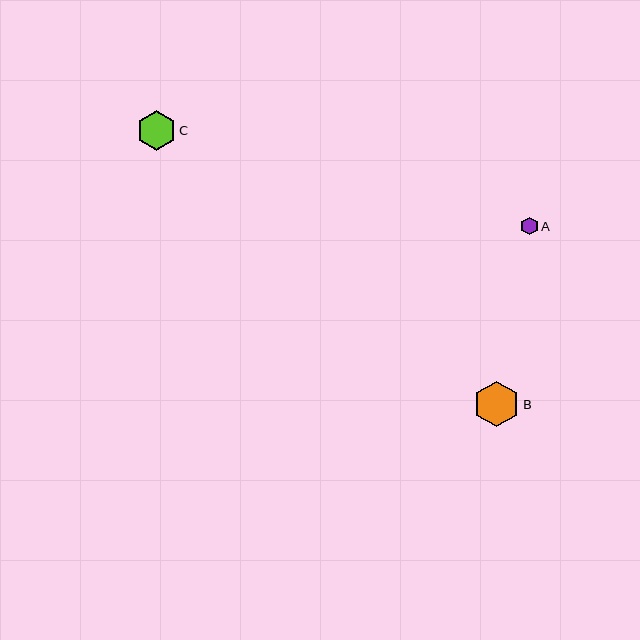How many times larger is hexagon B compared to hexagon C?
Hexagon B is approximately 1.2 times the size of hexagon C.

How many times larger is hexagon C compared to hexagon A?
Hexagon C is approximately 2.2 times the size of hexagon A.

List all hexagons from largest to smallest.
From largest to smallest: B, C, A.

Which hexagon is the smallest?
Hexagon A is the smallest with a size of approximately 18 pixels.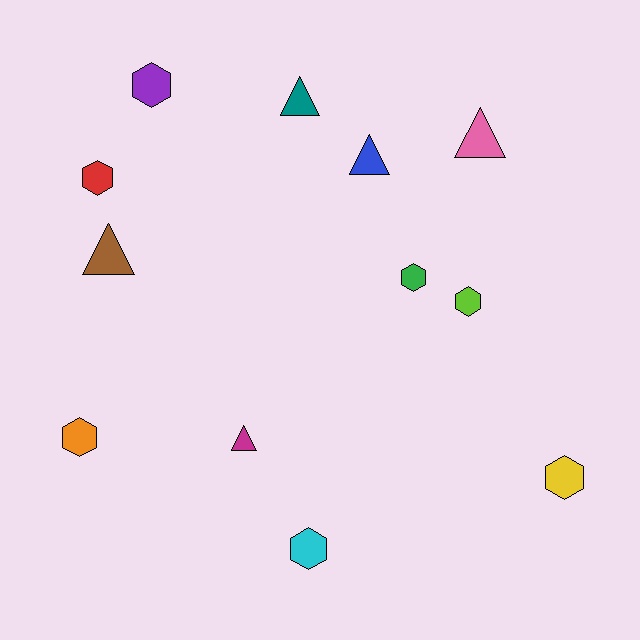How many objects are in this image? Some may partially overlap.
There are 12 objects.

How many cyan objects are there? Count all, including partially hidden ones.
There is 1 cyan object.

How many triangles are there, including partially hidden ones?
There are 5 triangles.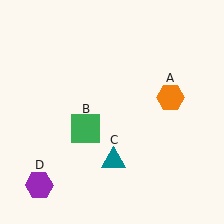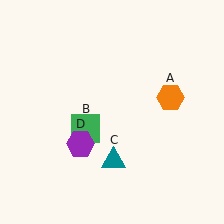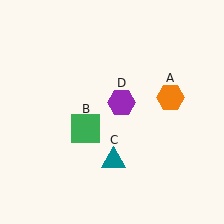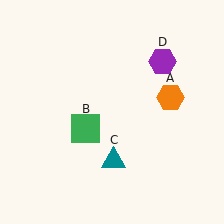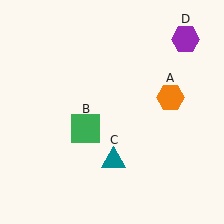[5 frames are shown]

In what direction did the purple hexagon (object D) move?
The purple hexagon (object D) moved up and to the right.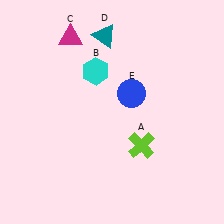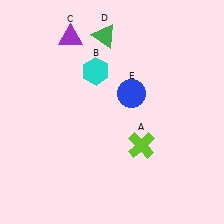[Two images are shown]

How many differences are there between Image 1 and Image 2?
There are 2 differences between the two images.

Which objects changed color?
C changed from magenta to purple. D changed from teal to green.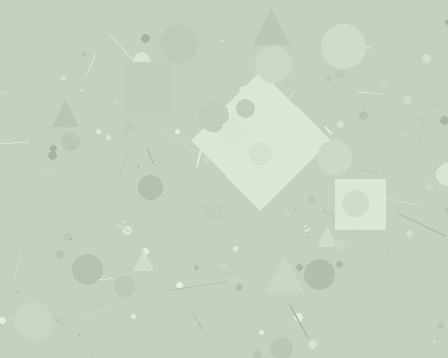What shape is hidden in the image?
A diamond is hidden in the image.